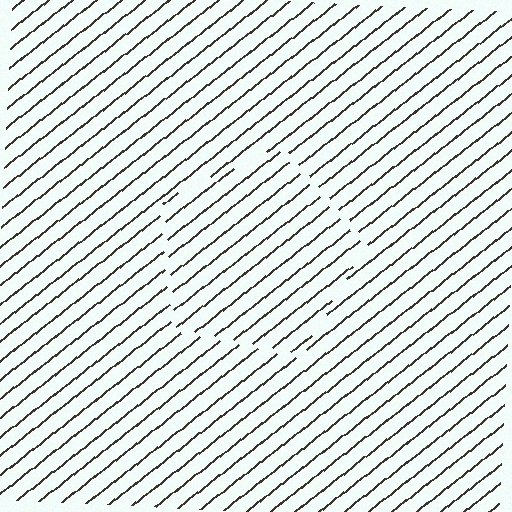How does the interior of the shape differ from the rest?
The interior of the shape contains the same grating, shifted by half a period — the contour is defined by the phase discontinuity where line-ends from the inner and outer gratings abut.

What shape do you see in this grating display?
An illusory pentagon. The interior of the shape contains the same grating, shifted by half a period — the contour is defined by the phase discontinuity where line-ends from the inner and outer gratings abut.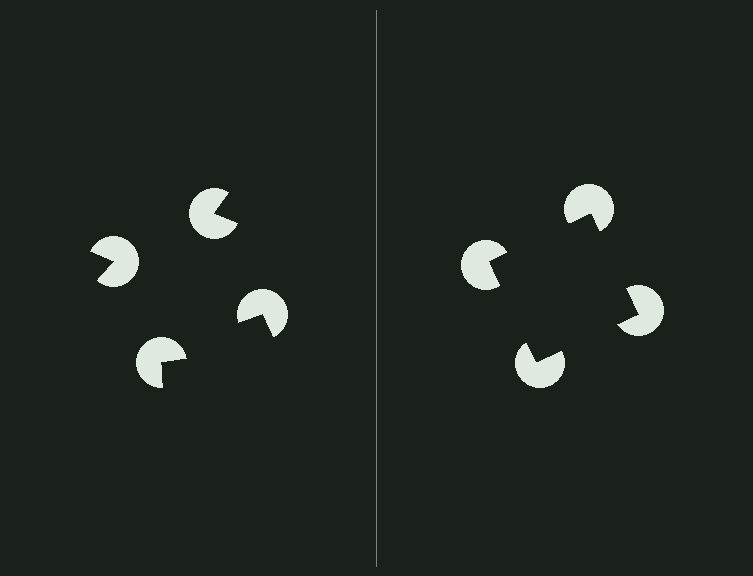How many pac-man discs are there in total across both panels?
8 — 4 on each side.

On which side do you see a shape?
An illusory square appears on the right side. On the left side the wedge cuts are rotated, so no coherent shape forms.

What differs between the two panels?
The pac-man discs are positioned identically on both sides; only the wedge orientations differ. On the right they align to a square; on the left they are misaligned.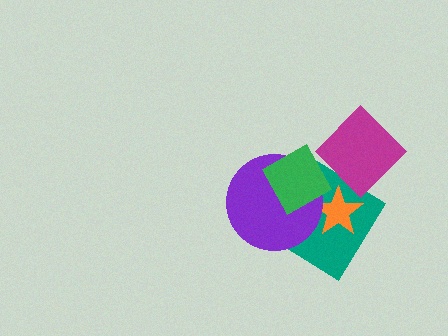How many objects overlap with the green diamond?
4 objects overlap with the green diamond.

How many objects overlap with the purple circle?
3 objects overlap with the purple circle.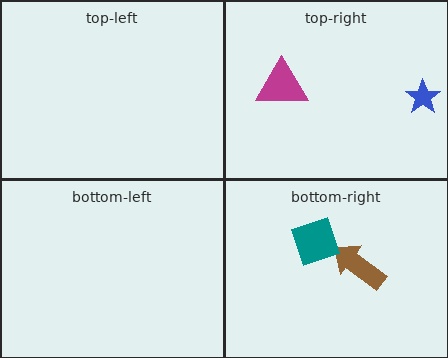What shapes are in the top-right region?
The blue star, the magenta triangle.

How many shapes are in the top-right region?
2.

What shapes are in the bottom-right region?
The brown arrow, the teal diamond.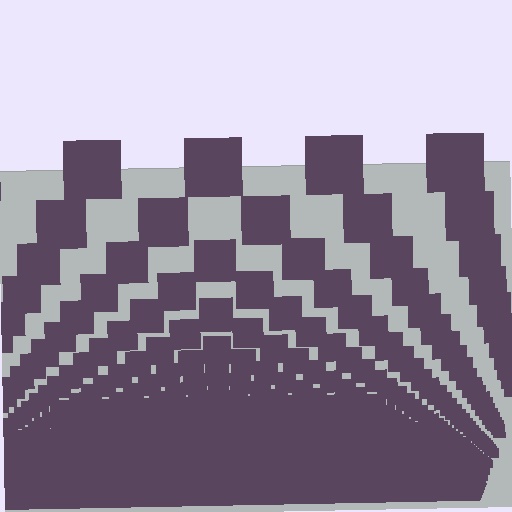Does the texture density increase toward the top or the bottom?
Density increases toward the bottom.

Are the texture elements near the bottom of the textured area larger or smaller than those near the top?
Smaller. The gradient is inverted — elements near the bottom are smaller and denser.